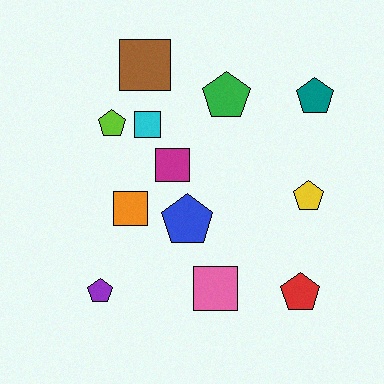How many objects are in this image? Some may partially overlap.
There are 12 objects.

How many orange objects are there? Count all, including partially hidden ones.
There is 1 orange object.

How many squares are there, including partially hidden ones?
There are 5 squares.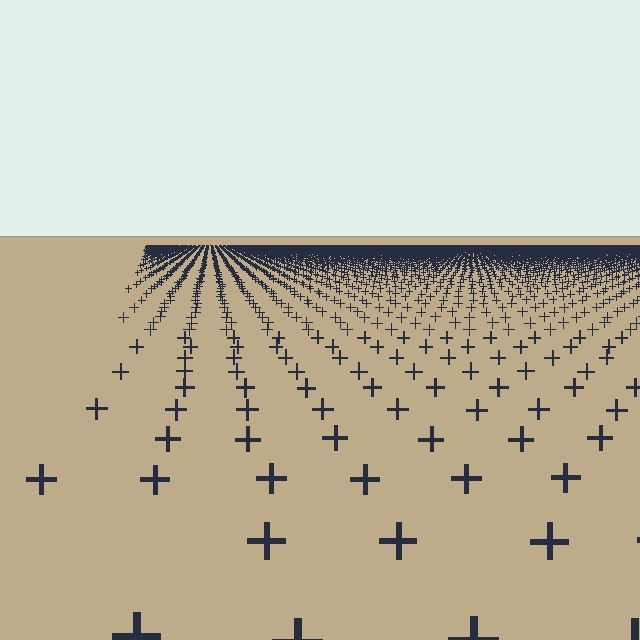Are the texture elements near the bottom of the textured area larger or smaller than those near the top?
Larger. Near the bottom, elements are closer to the viewer and appear at a bigger on-screen size.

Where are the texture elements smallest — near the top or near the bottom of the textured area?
Near the top.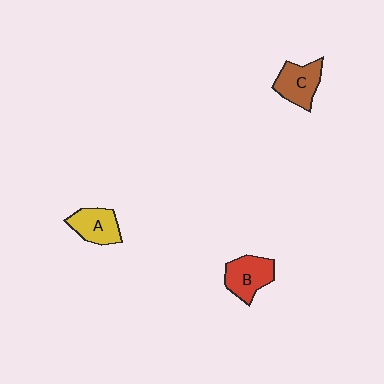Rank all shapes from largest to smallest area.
From largest to smallest: B (red), C (brown), A (yellow).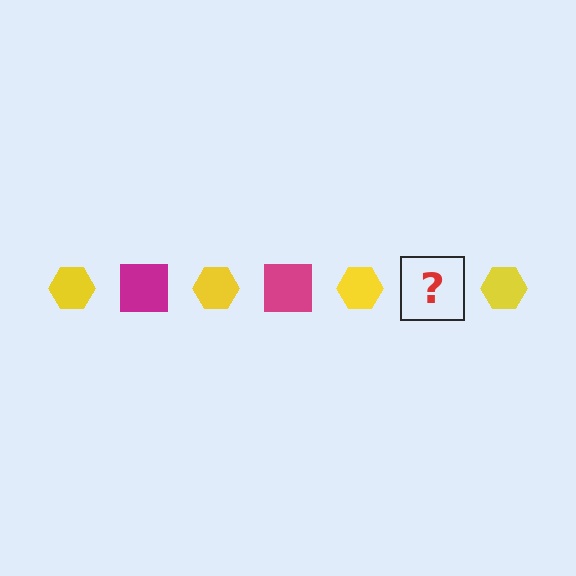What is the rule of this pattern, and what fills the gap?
The rule is that the pattern alternates between yellow hexagon and magenta square. The gap should be filled with a magenta square.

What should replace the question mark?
The question mark should be replaced with a magenta square.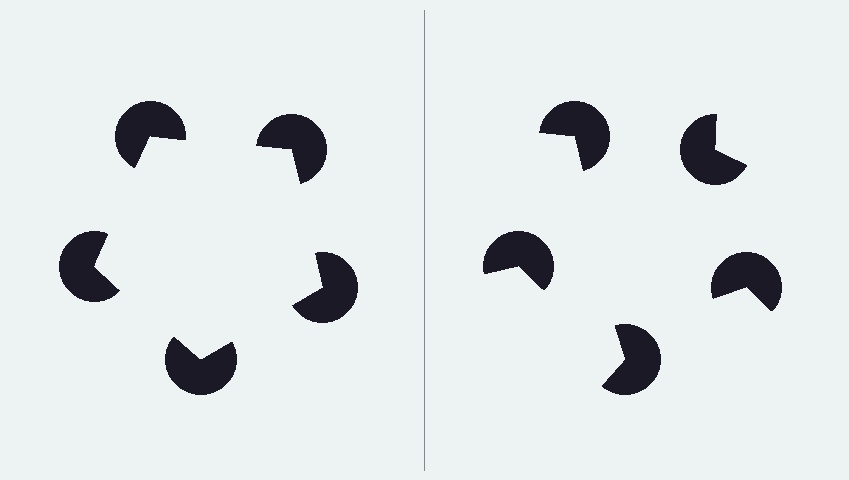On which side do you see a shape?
An illusory pentagon appears on the left side. On the right side the wedge cuts are rotated, so no coherent shape forms.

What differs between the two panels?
The pac-man discs are positioned identically on both sides; only the wedge orientations differ. On the left they align to a pentagon; on the right they are misaligned.